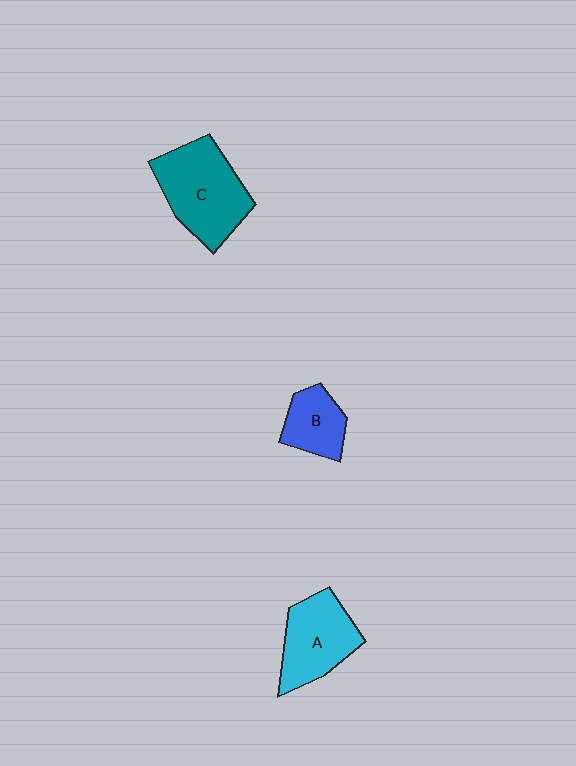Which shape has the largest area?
Shape C (teal).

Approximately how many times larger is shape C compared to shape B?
Approximately 1.9 times.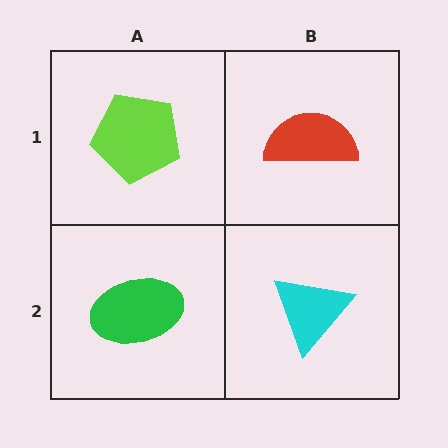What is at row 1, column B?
A red semicircle.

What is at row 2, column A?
A green ellipse.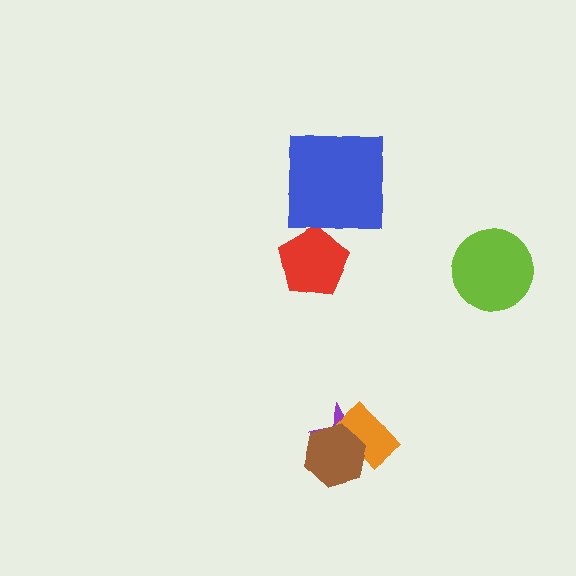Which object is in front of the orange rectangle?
The brown hexagon is in front of the orange rectangle.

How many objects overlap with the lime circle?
0 objects overlap with the lime circle.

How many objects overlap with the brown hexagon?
2 objects overlap with the brown hexagon.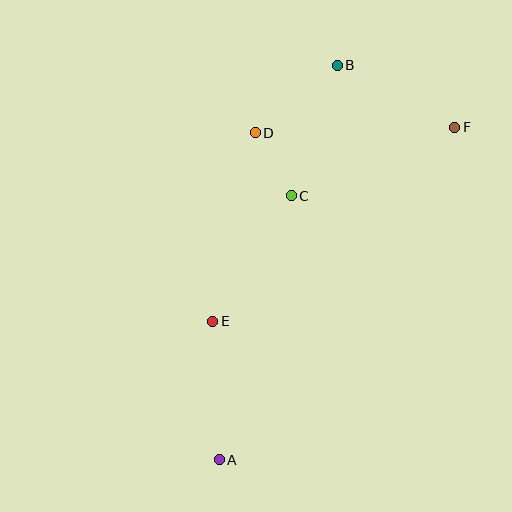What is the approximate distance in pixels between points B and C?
The distance between B and C is approximately 139 pixels.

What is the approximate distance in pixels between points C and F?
The distance between C and F is approximately 177 pixels.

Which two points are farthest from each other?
Points A and B are farthest from each other.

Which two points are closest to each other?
Points C and D are closest to each other.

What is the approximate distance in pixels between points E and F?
The distance between E and F is approximately 310 pixels.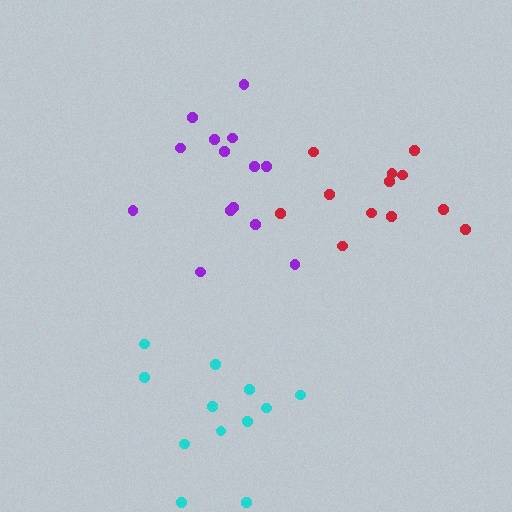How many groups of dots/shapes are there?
There are 3 groups.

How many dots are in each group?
Group 1: 14 dots, Group 2: 12 dots, Group 3: 12 dots (38 total).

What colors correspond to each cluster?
The clusters are colored: purple, red, cyan.